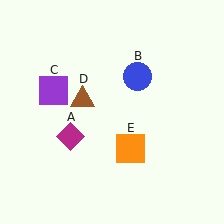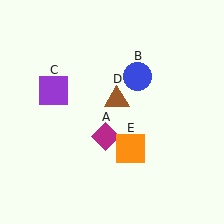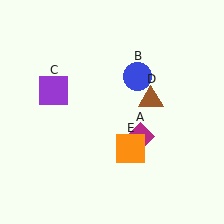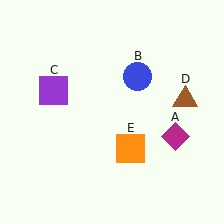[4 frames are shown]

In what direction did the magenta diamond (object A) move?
The magenta diamond (object A) moved right.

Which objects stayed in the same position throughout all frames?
Blue circle (object B) and purple square (object C) and orange square (object E) remained stationary.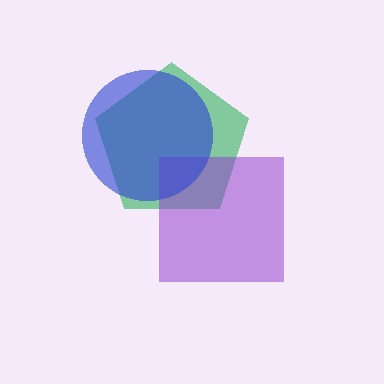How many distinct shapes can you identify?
There are 3 distinct shapes: a green pentagon, a purple square, a blue circle.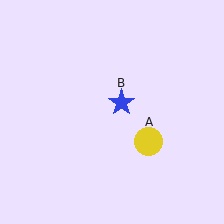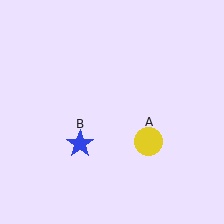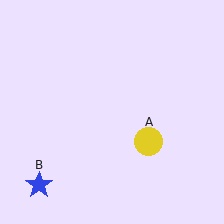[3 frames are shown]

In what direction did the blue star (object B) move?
The blue star (object B) moved down and to the left.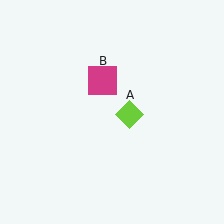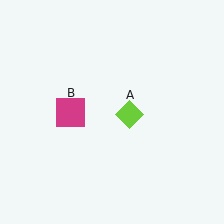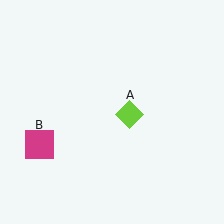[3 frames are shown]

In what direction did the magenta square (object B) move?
The magenta square (object B) moved down and to the left.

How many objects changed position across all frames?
1 object changed position: magenta square (object B).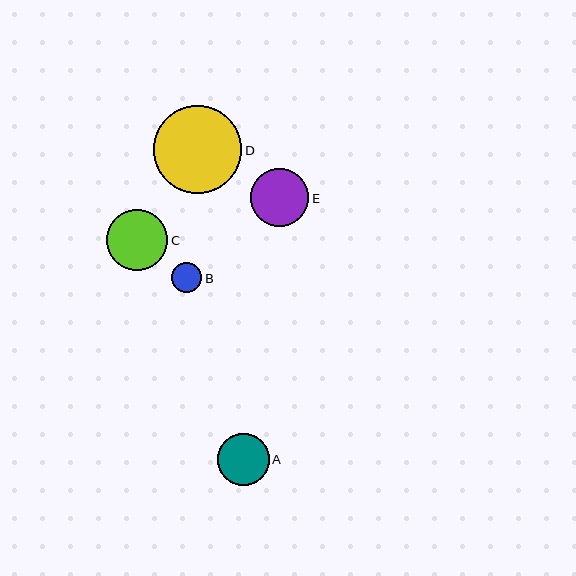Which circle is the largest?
Circle D is the largest with a size of approximately 88 pixels.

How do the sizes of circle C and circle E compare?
Circle C and circle E are approximately the same size.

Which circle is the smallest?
Circle B is the smallest with a size of approximately 30 pixels.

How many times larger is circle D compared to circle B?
Circle D is approximately 2.9 times the size of circle B.